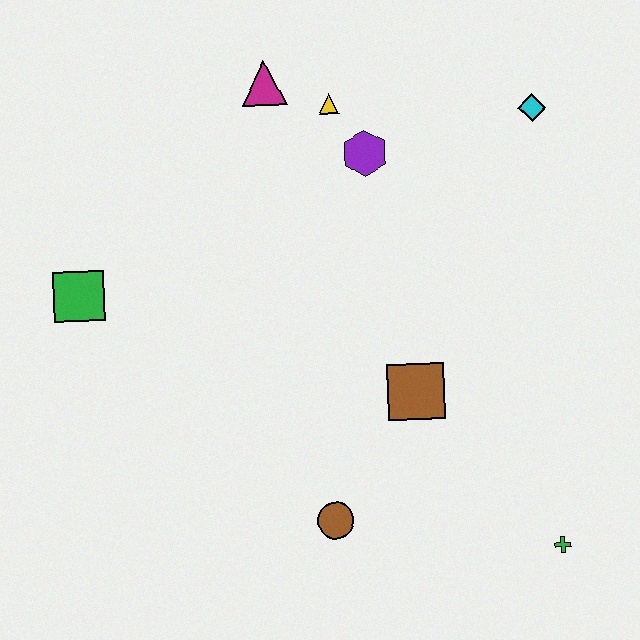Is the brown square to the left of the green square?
No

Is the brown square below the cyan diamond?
Yes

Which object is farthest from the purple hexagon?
The green cross is farthest from the purple hexagon.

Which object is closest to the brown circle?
The brown square is closest to the brown circle.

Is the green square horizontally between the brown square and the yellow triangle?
No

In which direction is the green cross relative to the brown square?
The green cross is below the brown square.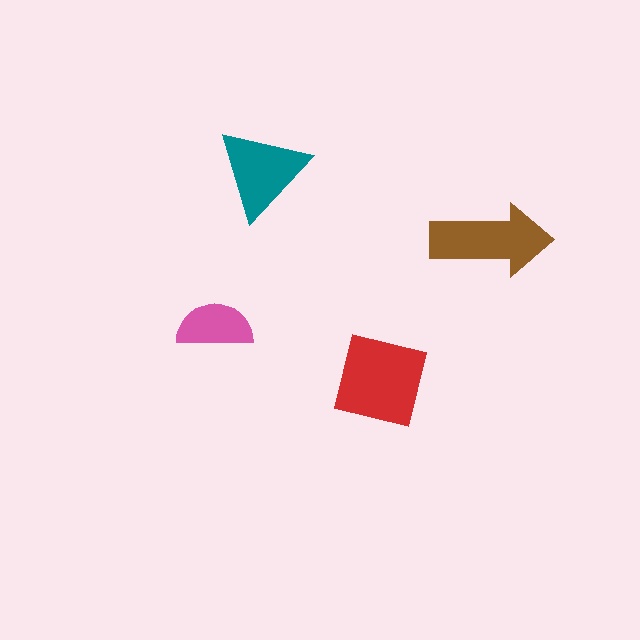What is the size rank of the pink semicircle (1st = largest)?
4th.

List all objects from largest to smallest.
The red square, the brown arrow, the teal triangle, the pink semicircle.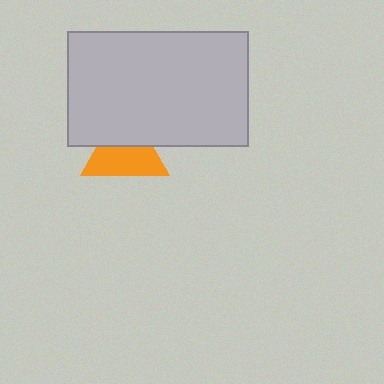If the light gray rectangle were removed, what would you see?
You would see the complete orange triangle.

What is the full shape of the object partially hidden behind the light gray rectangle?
The partially hidden object is an orange triangle.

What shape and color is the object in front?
The object in front is a light gray rectangle.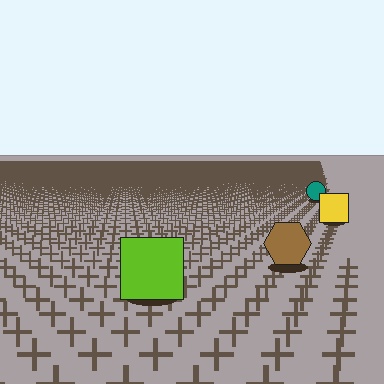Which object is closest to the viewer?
The lime square is closest. The texture marks near it are larger and more spread out.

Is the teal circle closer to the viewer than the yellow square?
No. The yellow square is closer — you can tell from the texture gradient: the ground texture is coarser near it.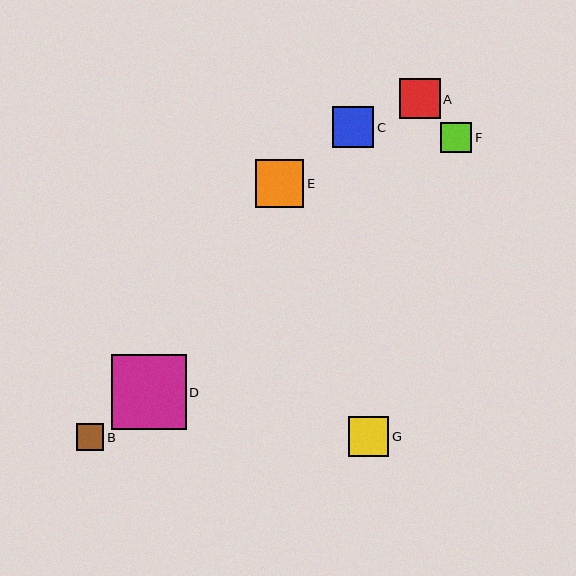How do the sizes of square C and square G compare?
Square C and square G are approximately the same size.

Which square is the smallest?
Square B is the smallest with a size of approximately 28 pixels.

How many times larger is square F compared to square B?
Square F is approximately 1.1 times the size of square B.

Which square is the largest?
Square D is the largest with a size of approximately 75 pixels.